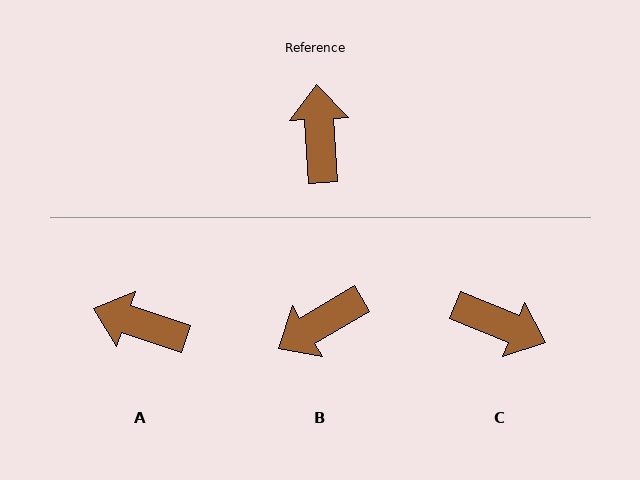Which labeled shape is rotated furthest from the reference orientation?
B, about 117 degrees away.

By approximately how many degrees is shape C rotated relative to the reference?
Approximately 116 degrees clockwise.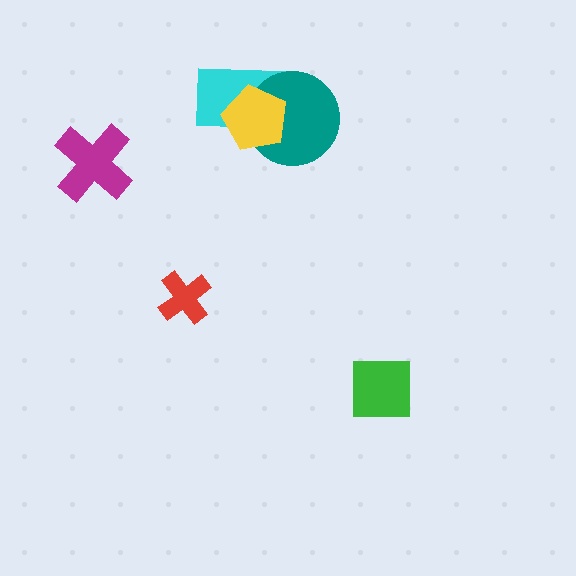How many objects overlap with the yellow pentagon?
2 objects overlap with the yellow pentagon.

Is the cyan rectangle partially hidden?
Yes, it is partially covered by another shape.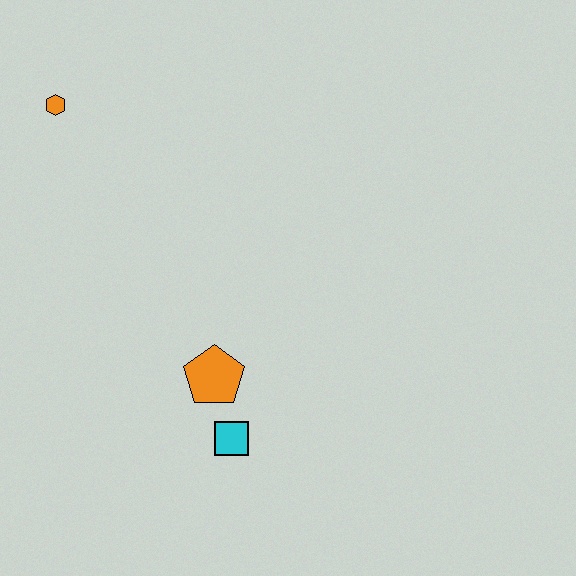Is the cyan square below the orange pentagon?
Yes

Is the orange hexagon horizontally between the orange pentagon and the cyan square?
No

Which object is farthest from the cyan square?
The orange hexagon is farthest from the cyan square.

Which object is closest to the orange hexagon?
The orange pentagon is closest to the orange hexagon.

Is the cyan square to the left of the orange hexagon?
No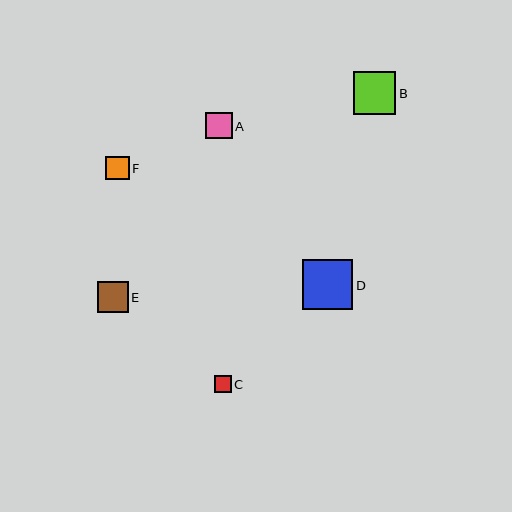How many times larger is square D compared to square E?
Square D is approximately 1.6 times the size of square E.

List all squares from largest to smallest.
From largest to smallest: D, B, E, A, F, C.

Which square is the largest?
Square D is the largest with a size of approximately 50 pixels.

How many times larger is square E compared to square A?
Square E is approximately 1.1 times the size of square A.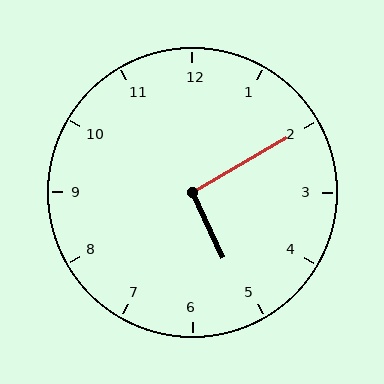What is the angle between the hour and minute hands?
Approximately 95 degrees.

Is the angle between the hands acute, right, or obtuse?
It is right.